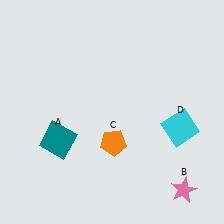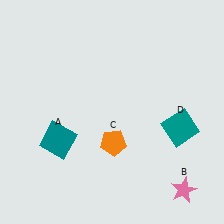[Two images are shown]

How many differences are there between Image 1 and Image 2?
There is 1 difference between the two images.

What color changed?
The square (D) changed from cyan in Image 1 to teal in Image 2.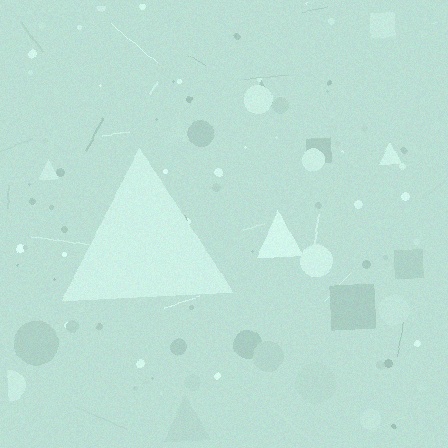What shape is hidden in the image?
A triangle is hidden in the image.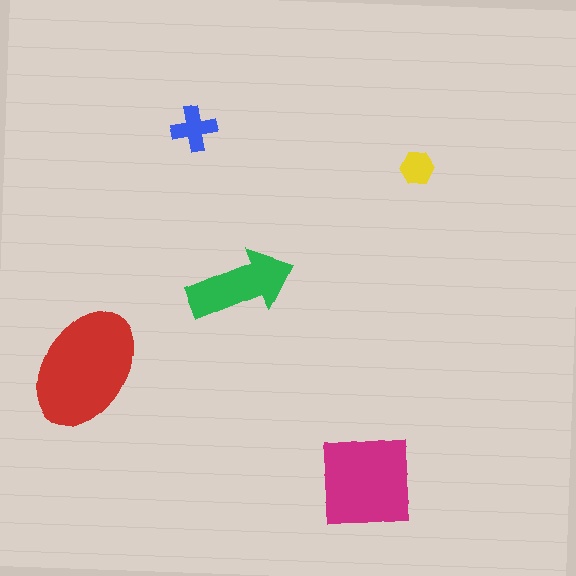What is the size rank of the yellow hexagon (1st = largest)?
5th.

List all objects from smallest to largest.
The yellow hexagon, the blue cross, the green arrow, the magenta square, the red ellipse.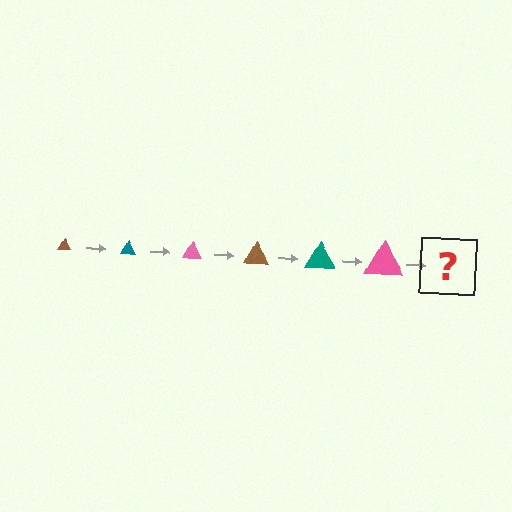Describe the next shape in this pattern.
It should be a brown triangle, larger than the previous one.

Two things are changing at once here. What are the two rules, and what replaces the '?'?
The two rules are that the triangle grows larger each step and the color cycles through brown, teal, and pink. The '?' should be a brown triangle, larger than the previous one.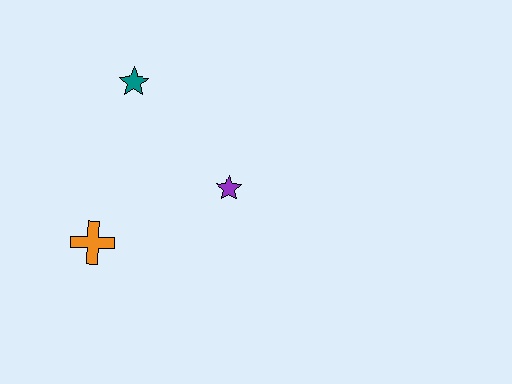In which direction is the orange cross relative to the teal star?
The orange cross is below the teal star.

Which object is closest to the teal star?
The purple star is closest to the teal star.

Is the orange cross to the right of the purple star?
No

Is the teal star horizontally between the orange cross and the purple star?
Yes